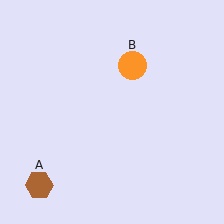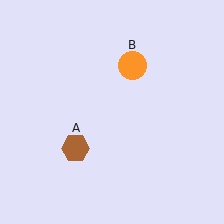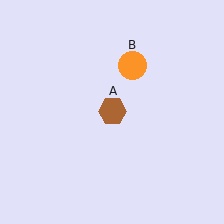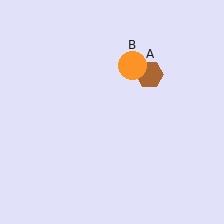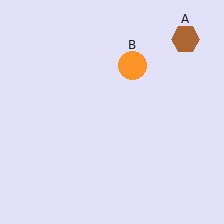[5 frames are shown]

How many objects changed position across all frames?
1 object changed position: brown hexagon (object A).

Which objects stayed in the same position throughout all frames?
Orange circle (object B) remained stationary.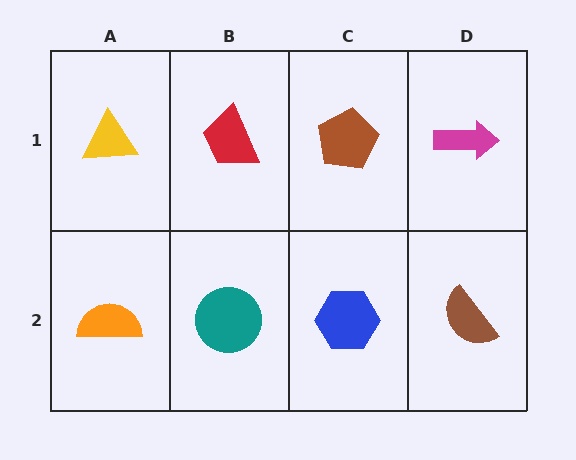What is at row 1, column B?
A red trapezoid.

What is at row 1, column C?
A brown pentagon.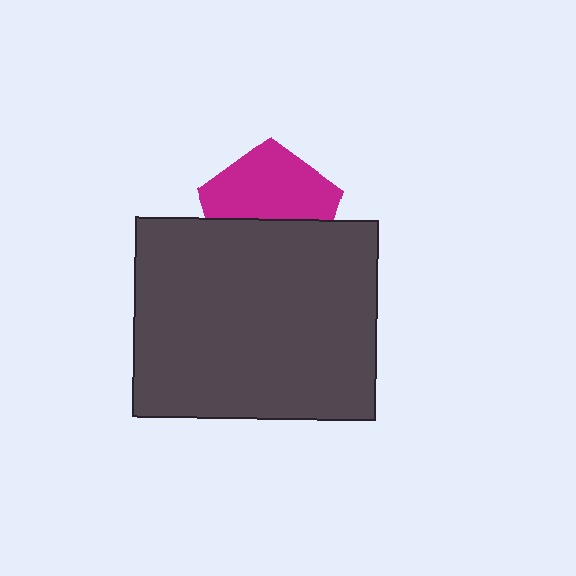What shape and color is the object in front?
The object in front is a dark gray rectangle.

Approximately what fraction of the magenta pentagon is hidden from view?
Roughly 44% of the magenta pentagon is hidden behind the dark gray rectangle.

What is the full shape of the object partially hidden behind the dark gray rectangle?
The partially hidden object is a magenta pentagon.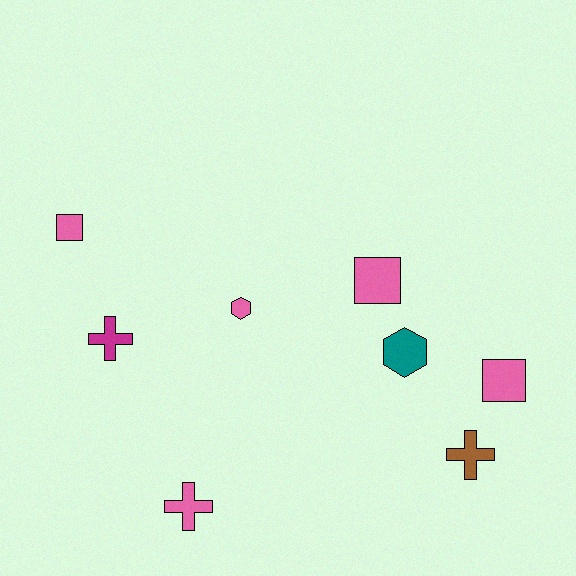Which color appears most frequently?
Pink, with 5 objects.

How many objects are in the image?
There are 8 objects.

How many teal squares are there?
There are no teal squares.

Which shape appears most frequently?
Square, with 3 objects.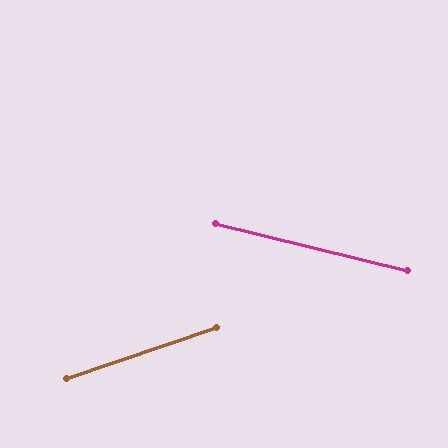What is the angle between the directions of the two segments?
Approximately 33 degrees.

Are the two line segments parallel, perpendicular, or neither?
Neither parallel nor perpendicular — they differ by about 33°.